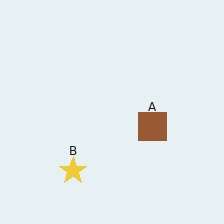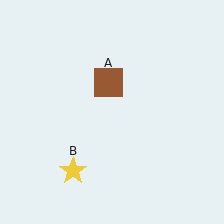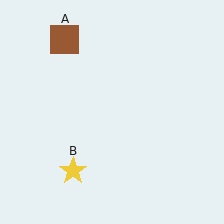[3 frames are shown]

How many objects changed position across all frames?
1 object changed position: brown square (object A).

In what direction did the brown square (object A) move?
The brown square (object A) moved up and to the left.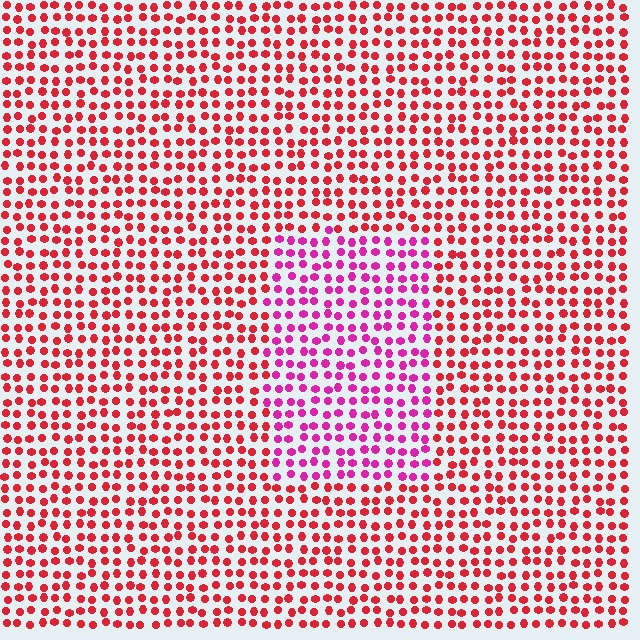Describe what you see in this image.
The image is filled with small red elements in a uniform arrangement. A rectangle-shaped region is visible where the elements are tinted to a slightly different hue, forming a subtle color boundary.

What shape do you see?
I see a rectangle.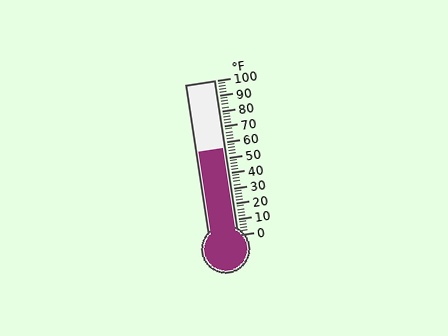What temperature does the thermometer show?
The thermometer shows approximately 56°F.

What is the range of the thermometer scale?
The thermometer scale ranges from 0°F to 100°F.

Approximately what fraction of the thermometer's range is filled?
The thermometer is filled to approximately 55% of its range.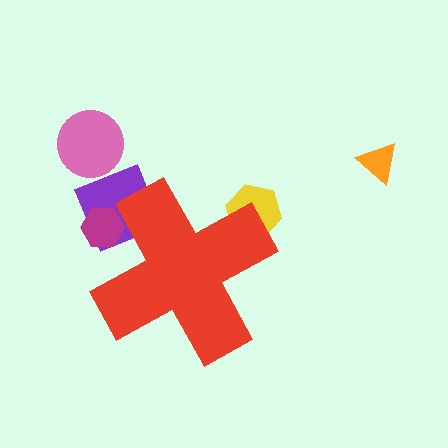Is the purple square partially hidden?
Yes, the purple square is partially hidden behind the red cross.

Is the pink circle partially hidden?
No, the pink circle is fully visible.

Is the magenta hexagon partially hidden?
Yes, the magenta hexagon is partially hidden behind the red cross.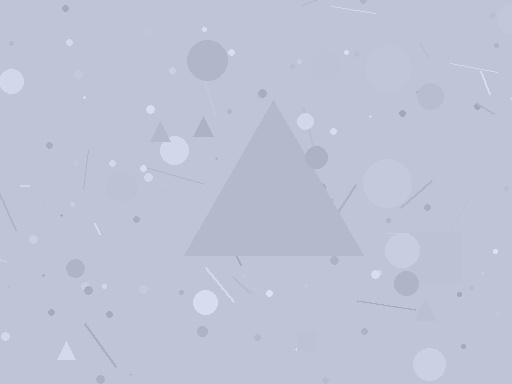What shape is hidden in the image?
A triangle is hidden in the image.